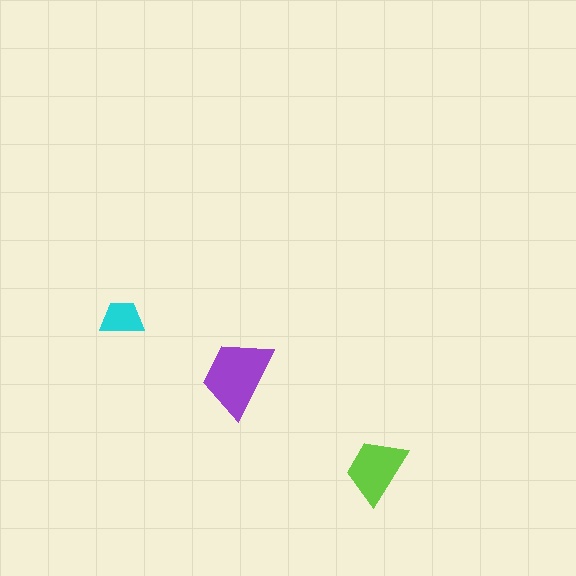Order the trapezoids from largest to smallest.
the purple one, the lime one, the cyan one.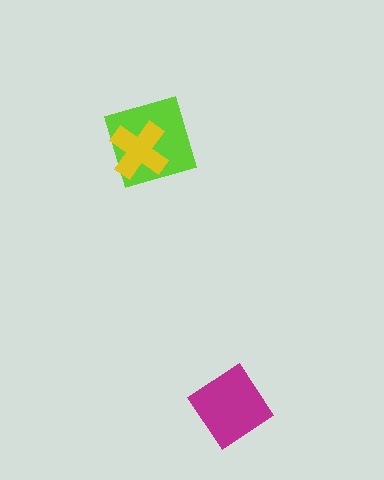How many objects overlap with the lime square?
1 object overlaps with the lime square.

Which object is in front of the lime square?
The yellow cross is in front of the lime square.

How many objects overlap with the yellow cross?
1 object overlaps with the yellow cross.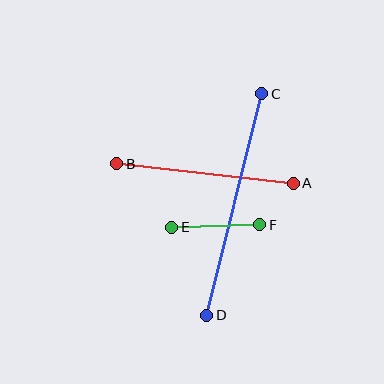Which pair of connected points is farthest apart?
Points C and D are farthest apart.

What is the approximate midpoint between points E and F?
The midpoint is at approximately (216, 226) pixels.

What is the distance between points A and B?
The distance is approximately 178 pixels.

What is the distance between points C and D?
The distance is approximately 228 pixels.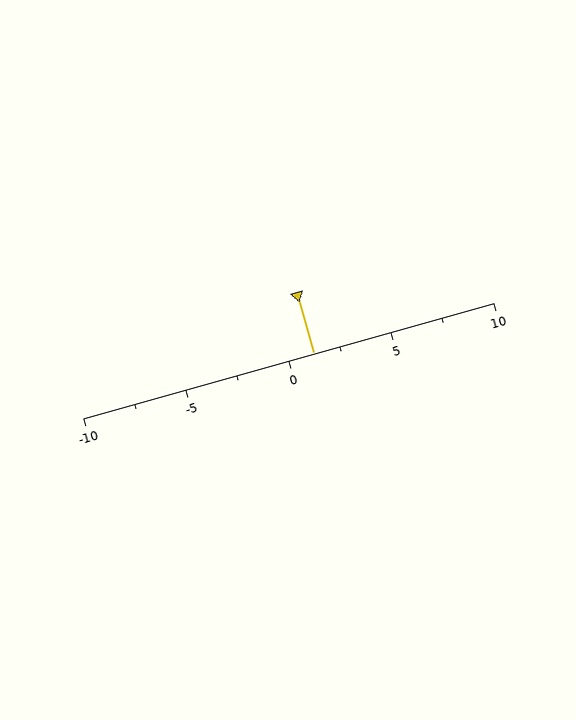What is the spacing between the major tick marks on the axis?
The major ticks are spaced 5 apart.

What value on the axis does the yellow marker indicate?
The marker indicates approximately 1.2.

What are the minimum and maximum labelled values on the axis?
The axis runs from -10 to 10.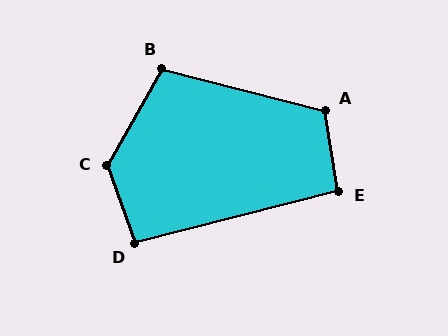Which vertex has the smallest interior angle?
D, at approximately 95 degrees.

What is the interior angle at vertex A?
Approximately 113 degrees (obtuse).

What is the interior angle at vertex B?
Approximately 105 degrees (obtuse).